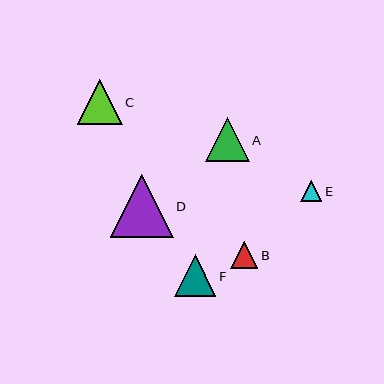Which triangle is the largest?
Triangle D is the largest with a size of approximately 63 pixels.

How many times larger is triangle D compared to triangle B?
Triangle D is approximately 2.3 times the size of triangle B.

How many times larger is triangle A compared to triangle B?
Triangle A is approximately 1.6 times the size of triangle B.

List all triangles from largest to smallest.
From largest to smallest: D, C, A, F, B, E.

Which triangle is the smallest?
Triangle E is the smallest with a size of approximately 21 pixels.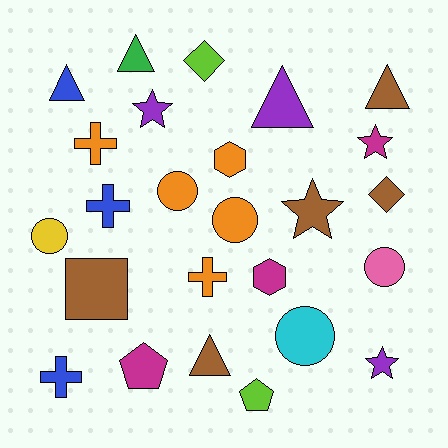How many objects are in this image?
There are 25 objects.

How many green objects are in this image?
There is 1 green object.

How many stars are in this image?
There are 4 stars.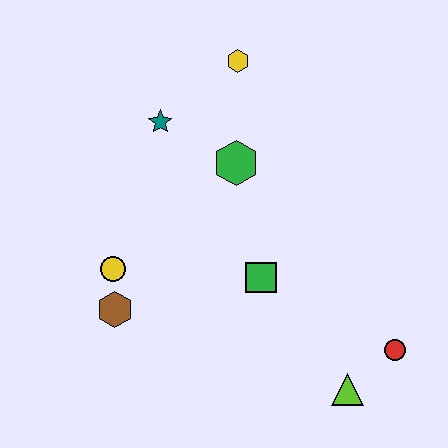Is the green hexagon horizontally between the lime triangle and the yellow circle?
Yes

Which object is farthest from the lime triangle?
The yellow hexagon is farthest from the lime triangle.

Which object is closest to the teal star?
The green hexagon is closest to the teal star.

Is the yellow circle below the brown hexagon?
No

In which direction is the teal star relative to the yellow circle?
The teal star is above the yellow circle.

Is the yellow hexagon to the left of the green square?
Yes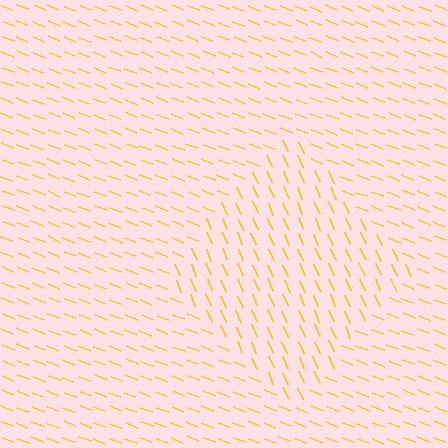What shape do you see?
I see a diamond.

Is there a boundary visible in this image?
Yes, there is a texture boundary formed by a change in line orientation.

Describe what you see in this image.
The image is filled with small yellow line segments. A diamond region in the image has lines oriented differently from the surrounding lines, creating a visible texture boundary.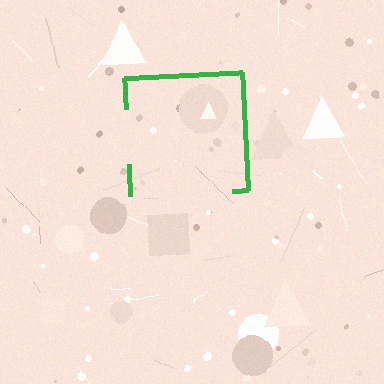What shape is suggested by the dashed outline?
The dashed outline suggests a square.